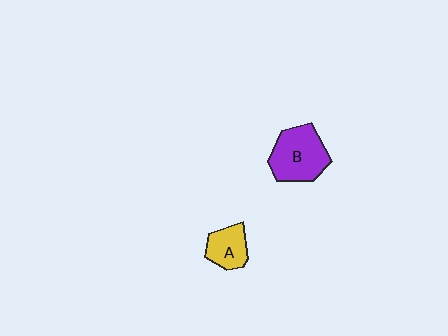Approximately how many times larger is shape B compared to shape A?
Approximately 1.7 times.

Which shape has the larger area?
Shape B (purple).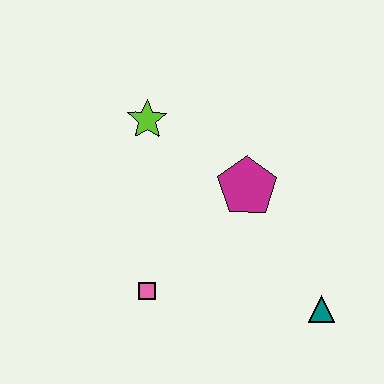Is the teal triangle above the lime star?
No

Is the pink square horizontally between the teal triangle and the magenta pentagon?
No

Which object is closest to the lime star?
The magenta pentagon is closest to the lime star.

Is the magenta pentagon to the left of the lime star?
No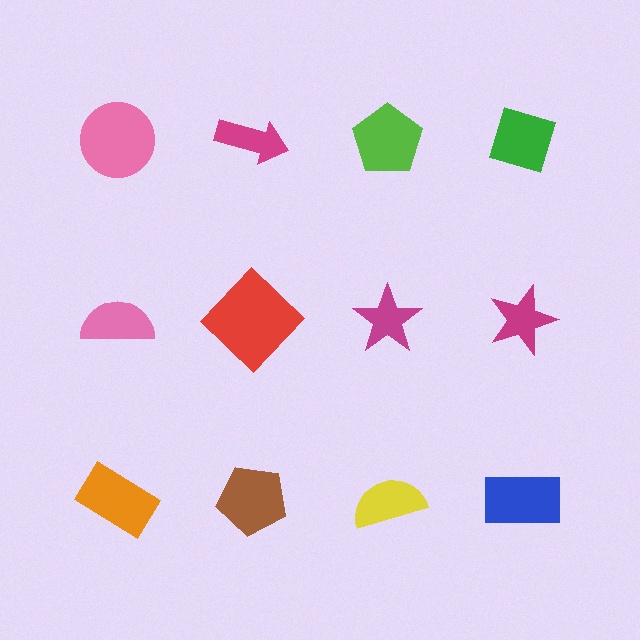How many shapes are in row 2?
4 shapes.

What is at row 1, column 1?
A pink circle.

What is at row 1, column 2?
A magenta arrow.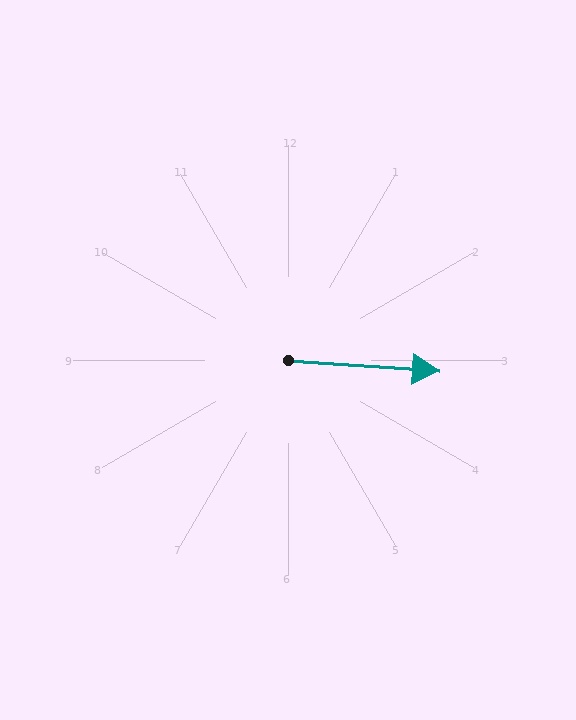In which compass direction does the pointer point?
East.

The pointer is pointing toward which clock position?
Roughly 3 o'clock.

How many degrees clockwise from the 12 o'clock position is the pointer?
Approximately 94 degrees.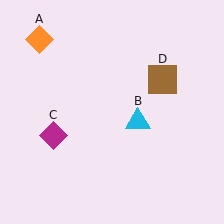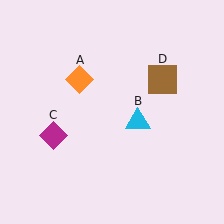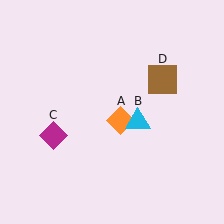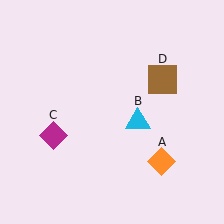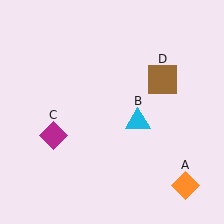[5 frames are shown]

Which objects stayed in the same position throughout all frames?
Cyan triangle (object B) and magenta diamond (object C) and brown square (object D) remained stationary.